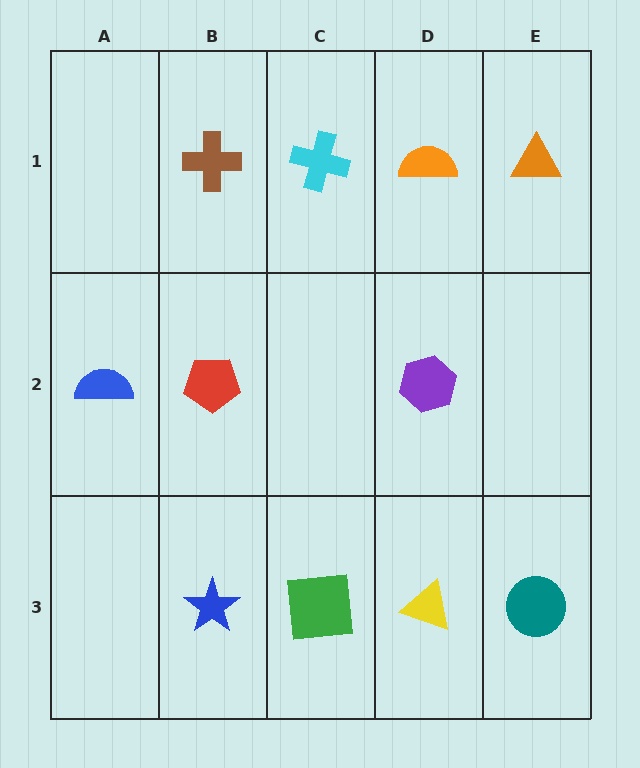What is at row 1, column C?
A cyan cross.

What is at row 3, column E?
A teal circle.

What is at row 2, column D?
A purple hexagon.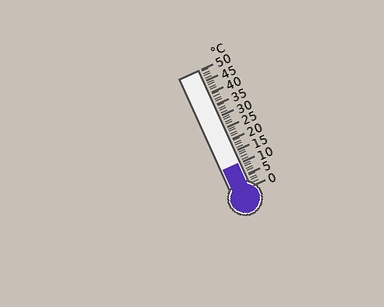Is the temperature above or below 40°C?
The temperature is below 40°C.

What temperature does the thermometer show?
The thermometer shows approximately 10°C.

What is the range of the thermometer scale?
The thermometer scale ranges from 0°C to 50°C.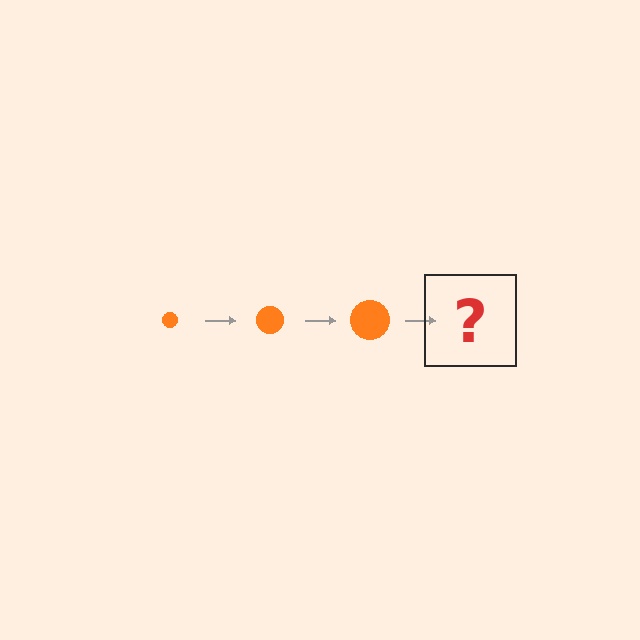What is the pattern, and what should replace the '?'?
The pattern is that the circle gets progressively larger each step. The '?' should be an orange circle, larger than the previous one.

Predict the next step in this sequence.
The next step is an orange circle, larger than the previous one.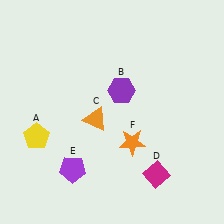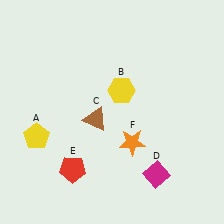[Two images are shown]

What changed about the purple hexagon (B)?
In Image 1, B is purple. In Image 2, it changed to yellow.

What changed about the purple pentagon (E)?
In Image 1, E is purple. In Image 2, it changed to red.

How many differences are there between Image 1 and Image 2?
There are 3 differences between the two images.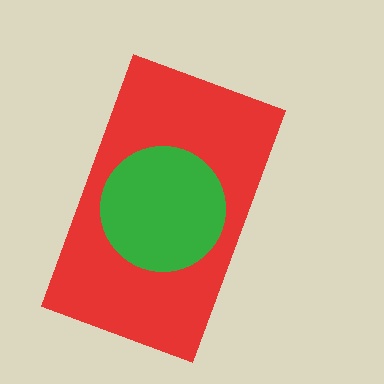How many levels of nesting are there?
2.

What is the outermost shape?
The red rectangle.